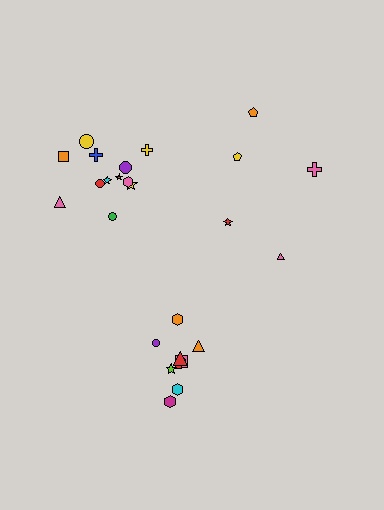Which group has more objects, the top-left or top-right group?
The top-left group.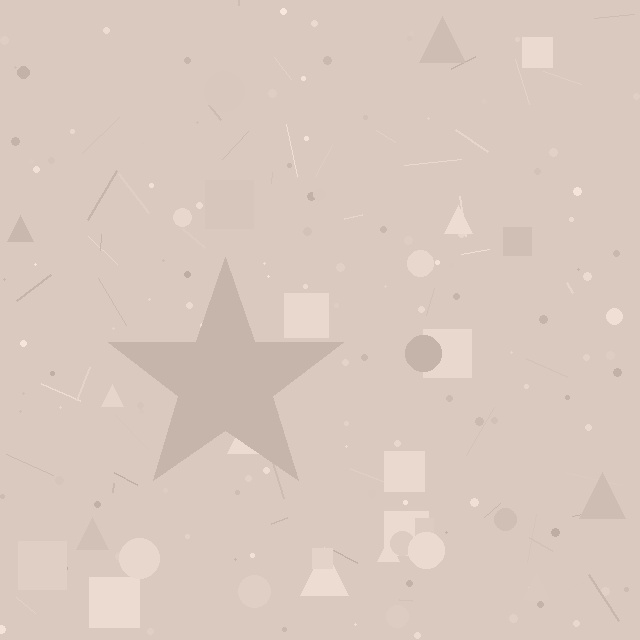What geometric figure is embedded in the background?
A star is embedded in the background.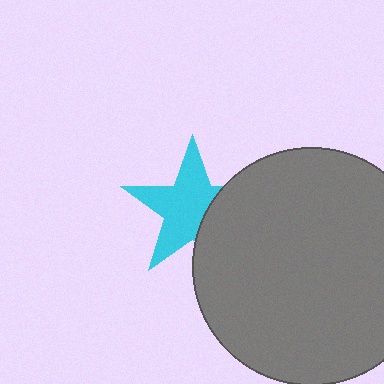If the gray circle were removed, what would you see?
You would see the complete cyan star.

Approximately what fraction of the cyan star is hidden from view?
Roughly 32% of the cyan star is hidden behind the gray circle.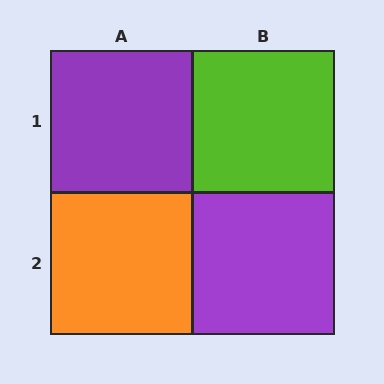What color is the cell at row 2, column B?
Purple.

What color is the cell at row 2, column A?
Orange.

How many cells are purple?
2 cells are purple.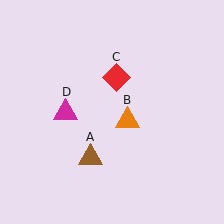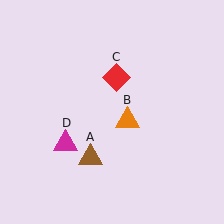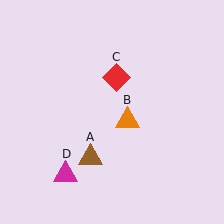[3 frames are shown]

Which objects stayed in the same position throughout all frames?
Brown triangle (object A) and orange triangle (object B) and red diamond (object C) remained stationary.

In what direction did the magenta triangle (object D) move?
The magenta triangle (object D) moved down.